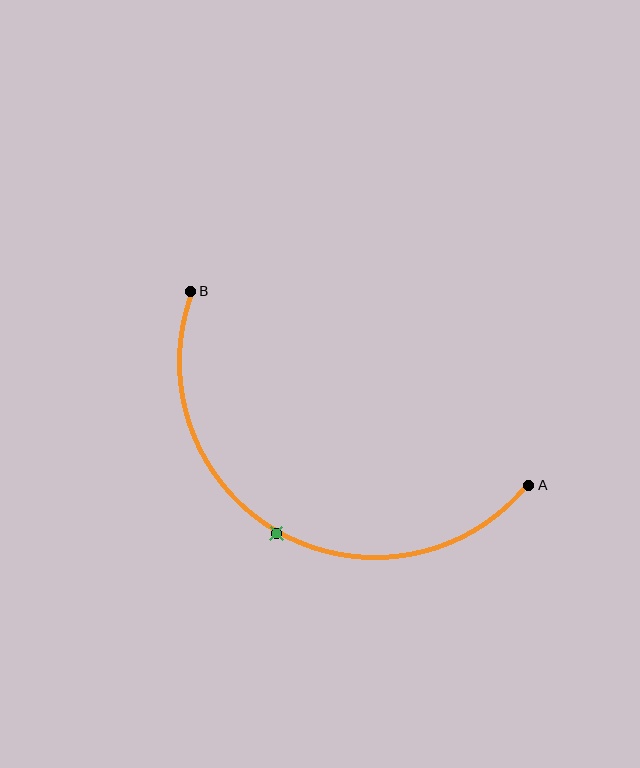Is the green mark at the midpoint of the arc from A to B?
Yes. The green mark lies on the arc at equal arc-length from both A and B — it is the arc midpoint.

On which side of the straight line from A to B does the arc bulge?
The arc bulges below the straight line connecting A and B.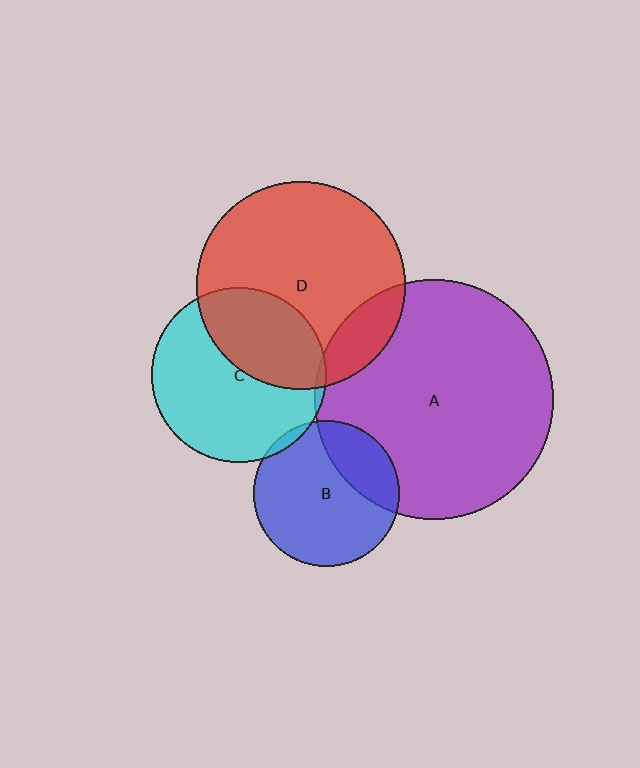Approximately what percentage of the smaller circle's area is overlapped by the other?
Approximately 25%.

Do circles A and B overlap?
Yes.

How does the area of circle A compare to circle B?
Approximately 2.7 times.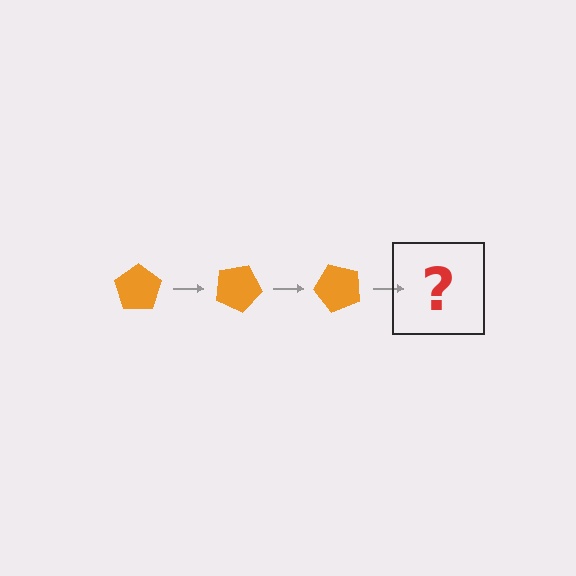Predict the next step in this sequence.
The next step is an orange pentagon rotated 75 degrees.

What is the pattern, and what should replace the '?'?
The pattern is that the pentagon rotates 25 degrees each step. The '?' should be an orange pentagon rotated 75 degrees.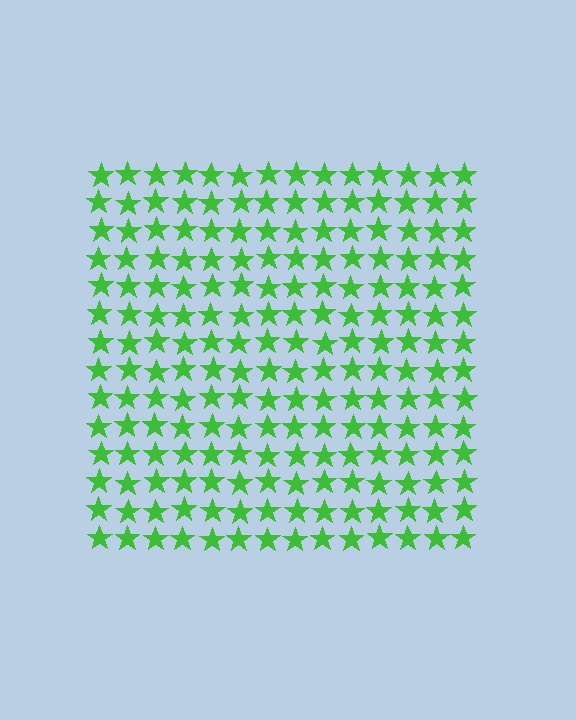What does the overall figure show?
The overall figure shows a square.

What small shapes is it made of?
It is made of small stars.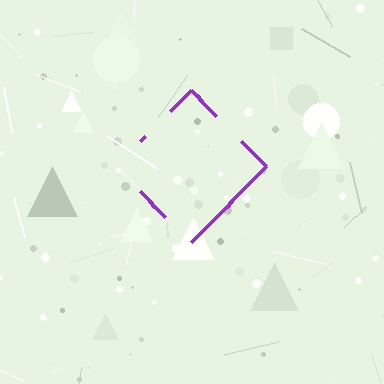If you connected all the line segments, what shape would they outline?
They would outline a diamond.